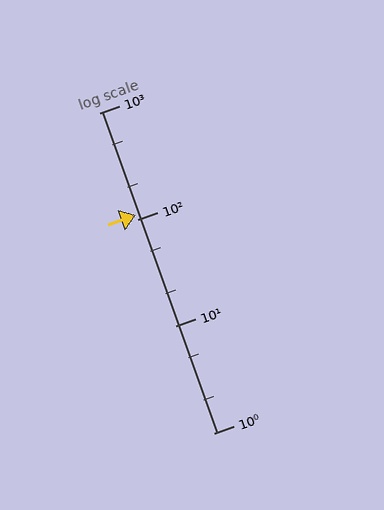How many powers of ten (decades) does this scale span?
The scale spans 3 decades, from 1 to 1000.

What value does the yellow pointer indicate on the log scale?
The pointer indicates approximately 110.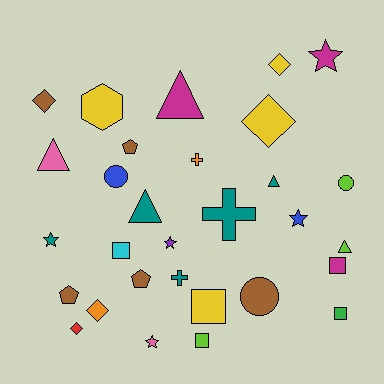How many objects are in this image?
There are 30 objects.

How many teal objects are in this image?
There are 5 teal objects.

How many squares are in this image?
There are 5 squares.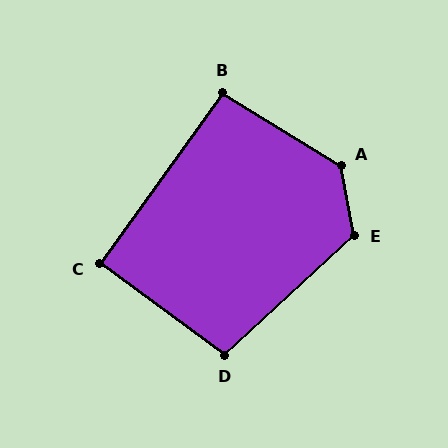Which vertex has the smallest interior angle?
C, at approximately 90 degrees.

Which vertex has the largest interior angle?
A, at approximately 132 degrees.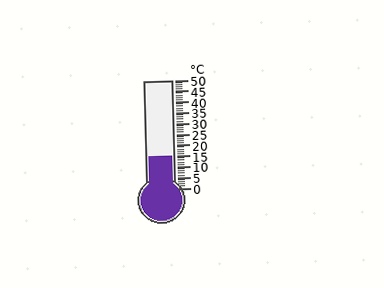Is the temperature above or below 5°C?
The temperature is above 5°C.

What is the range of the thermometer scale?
The thermometer scale ranges from 0°C to 50°C.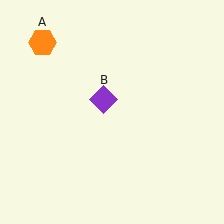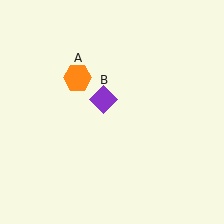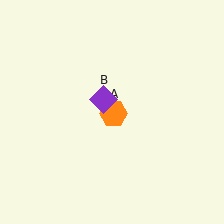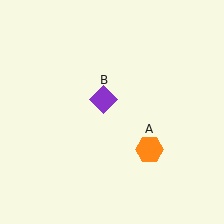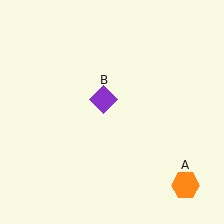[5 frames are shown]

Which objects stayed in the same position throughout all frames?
Purple diamond (object B) remained stationary.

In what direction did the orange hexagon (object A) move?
The orange hexagon (object A) moved down and to the right.